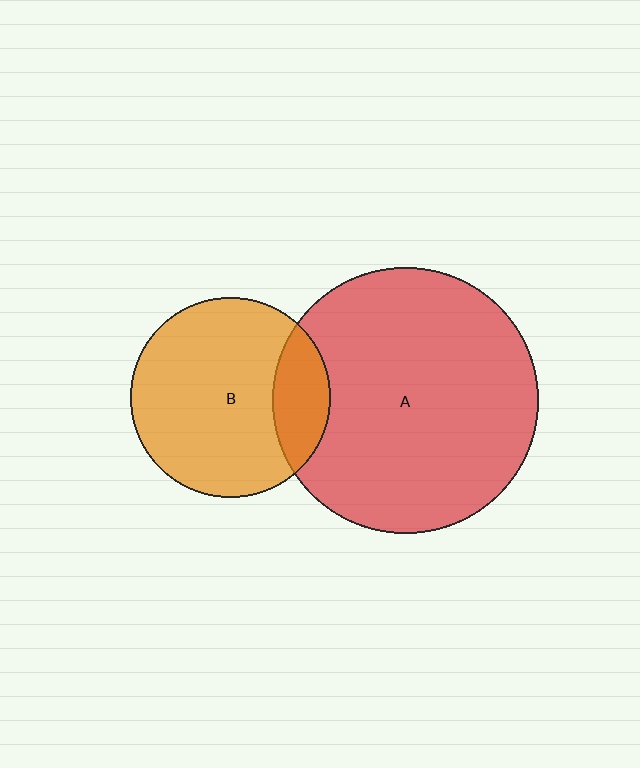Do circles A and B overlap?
Yes.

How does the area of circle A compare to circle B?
Approximately 1.8 times.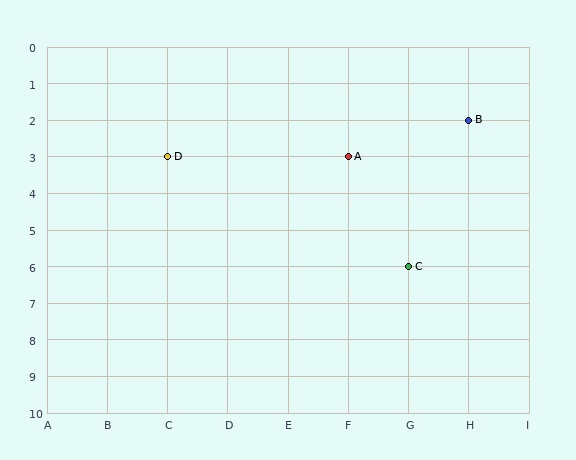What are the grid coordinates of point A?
Point A is at grid coordinates (F, 3).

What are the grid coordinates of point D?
Point D is at grid coordinates (C, 3).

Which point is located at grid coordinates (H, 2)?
Point B is at (H, 2).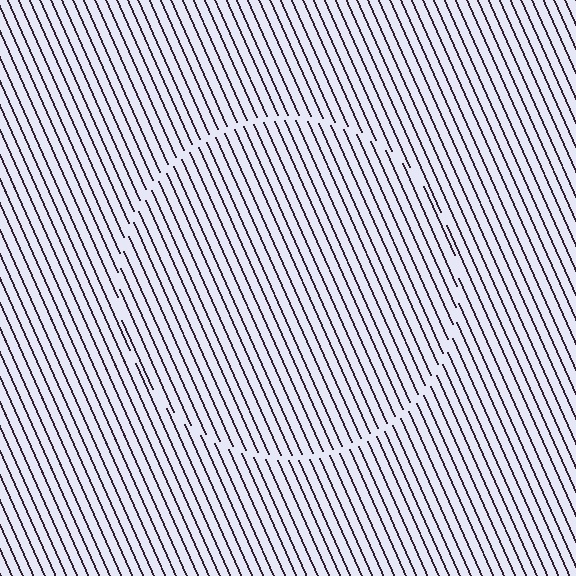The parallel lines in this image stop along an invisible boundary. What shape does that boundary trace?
An illusory circle. The interior of the shape contains the same grating, shifted by half a period — the contour is defined by the phase discontinuity where line-ends from the inner and outer gratings abut.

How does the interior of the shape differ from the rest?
The interior of the shape contains the same grating, shifted by half a period — the contour is defined by the phase discontinuity where line-ends from the inner and outer gratings abut.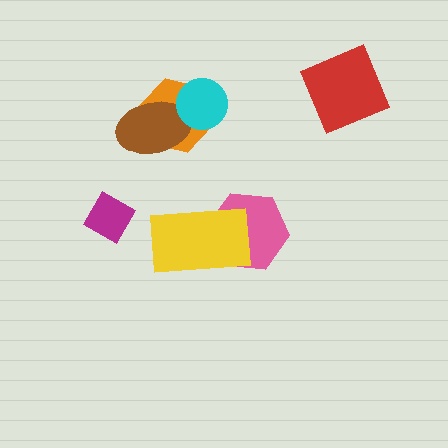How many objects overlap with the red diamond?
0 objects overlap with the red diamond.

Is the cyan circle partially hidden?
No, no other shape covers it.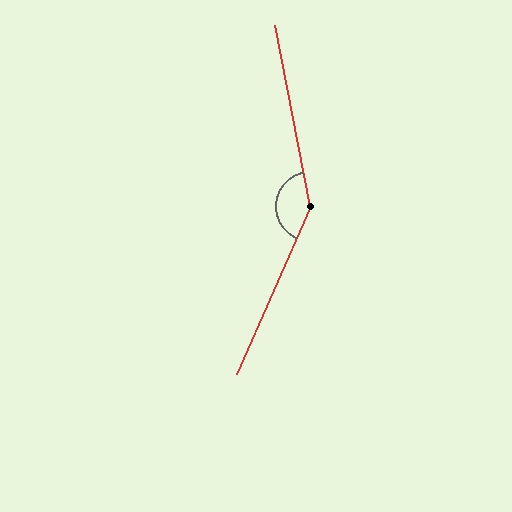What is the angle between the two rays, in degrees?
Approximately 145 degrees.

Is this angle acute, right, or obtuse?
It is obtuse.